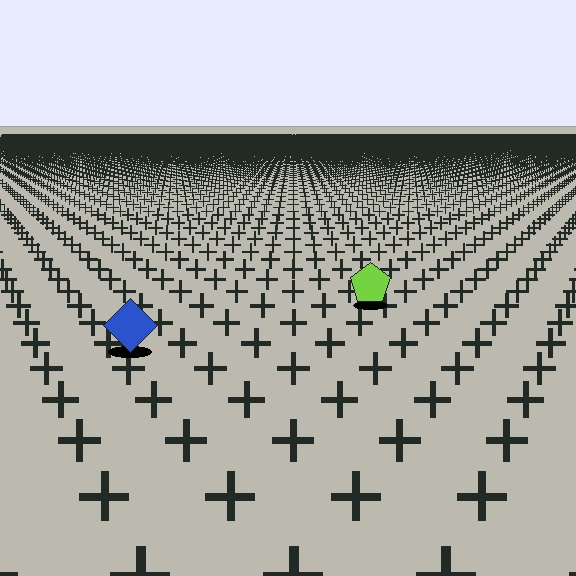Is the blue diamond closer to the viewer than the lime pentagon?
Yes. The blue diamond is closer — you can tell from the texture gradient: the ground texture is coarser near it.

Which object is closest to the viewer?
The blue diamond is closest. The texture marks near it are larger and more spread out.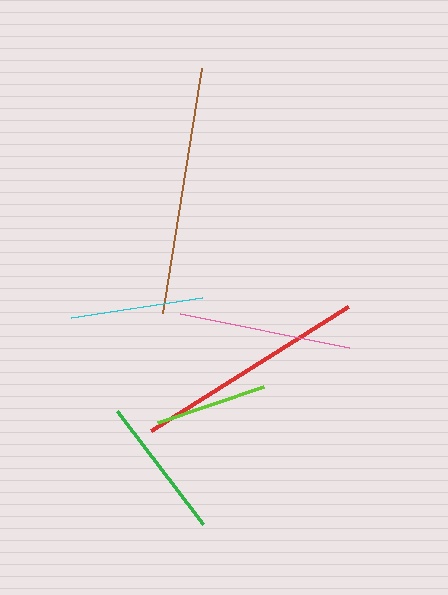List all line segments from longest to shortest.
From longest to shortest: brown, red, pink, green, cyan, lime.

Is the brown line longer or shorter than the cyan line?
The brown line is longer than the cyan line.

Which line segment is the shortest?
The lime line is the shortest at approximately 111 pixels.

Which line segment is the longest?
The brown line is the longest at approximately 248 pixels.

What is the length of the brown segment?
The brown segment is approximately 248 pixels long.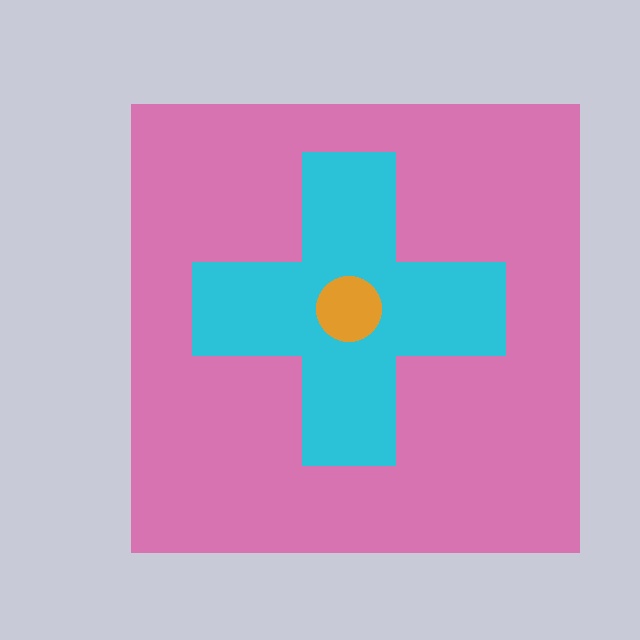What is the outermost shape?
The pink square.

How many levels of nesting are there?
3.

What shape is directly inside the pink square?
The cyan cross.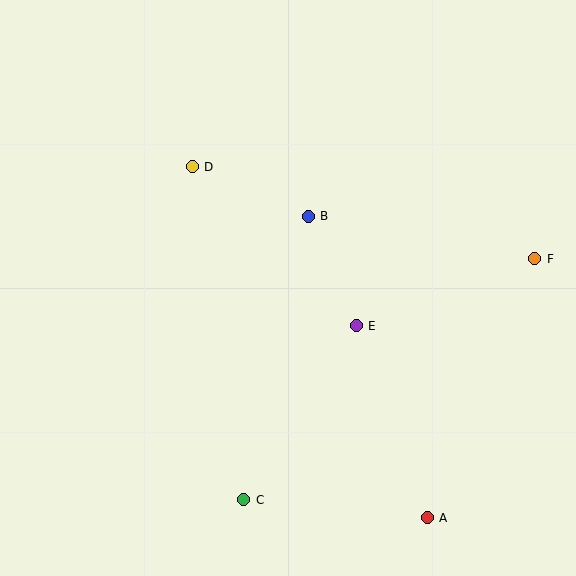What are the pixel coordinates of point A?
Point A is at (427, 518).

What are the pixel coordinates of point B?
Point B is at (308, 217).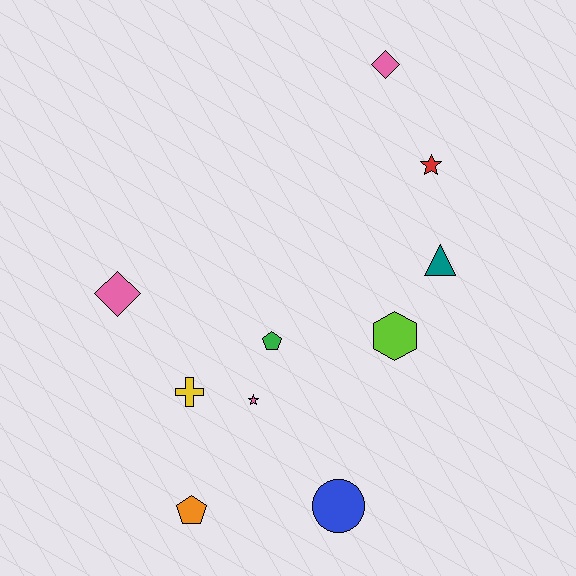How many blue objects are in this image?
There is 1 blue object.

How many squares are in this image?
There are no squares.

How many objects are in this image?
There are 10 objects.